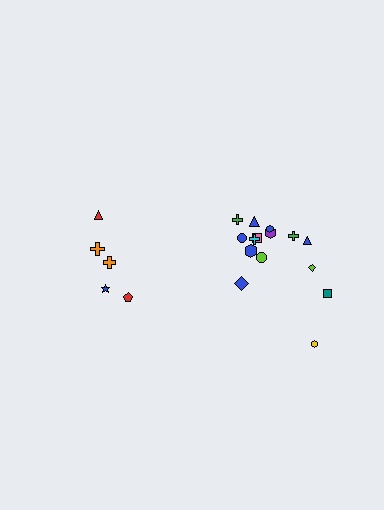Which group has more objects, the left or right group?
The right group.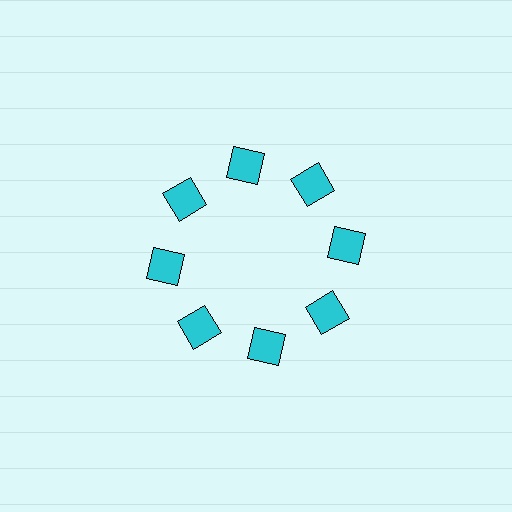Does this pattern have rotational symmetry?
Yes, this pattern has 8-fold rotational symmetry. It looks the same after rotating 45 degrees around the center.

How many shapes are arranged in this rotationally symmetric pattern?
There are 8 shapes, arranged in 8 groups of 1.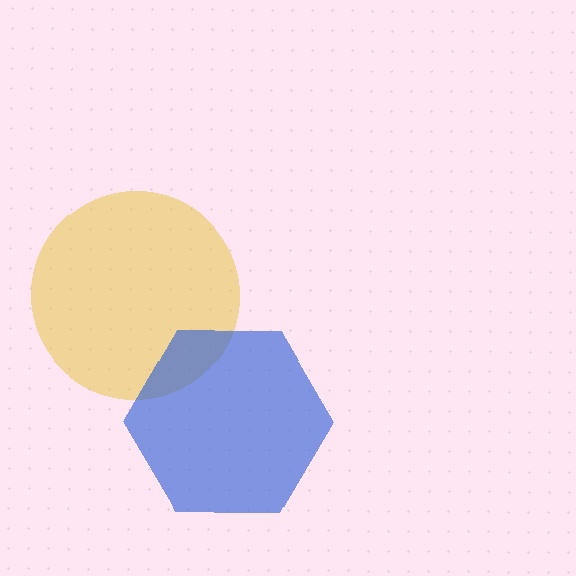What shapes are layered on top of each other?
The layered shapes are: a yellow circle, a blue hexagon.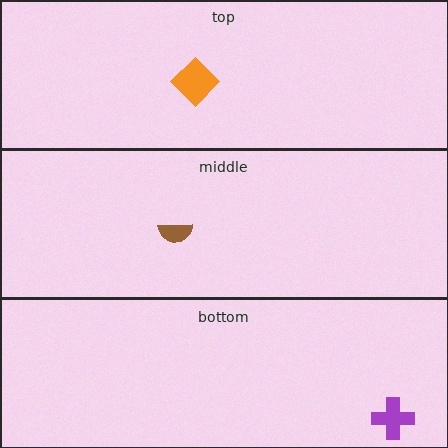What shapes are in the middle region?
The brown semicircle.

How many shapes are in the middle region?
1.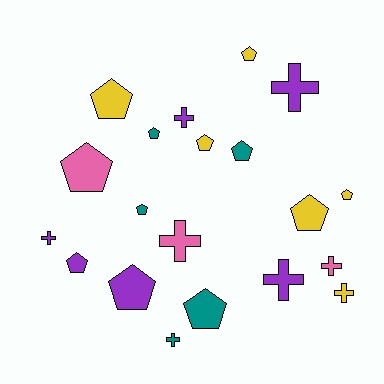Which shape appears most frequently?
Pentagon, with 12 objects.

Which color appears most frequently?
Yellow, with 6 objects.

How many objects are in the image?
There are 20 objects.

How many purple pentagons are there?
There are 2 purple pentagons.